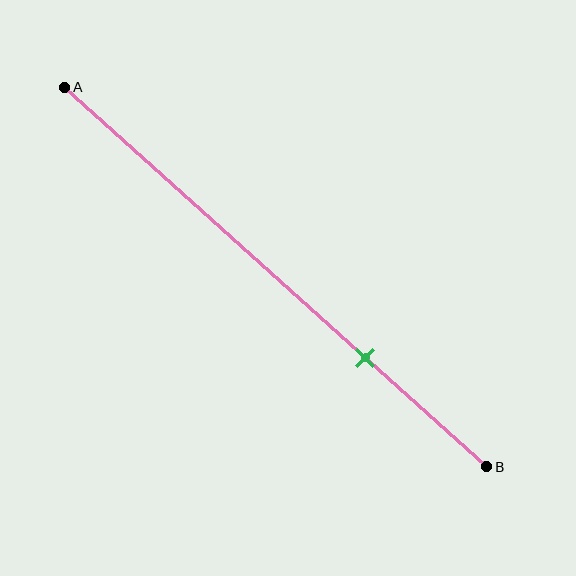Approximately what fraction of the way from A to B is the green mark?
The green mark is approximately 70% of the way from A to B.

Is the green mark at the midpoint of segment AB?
No, the mark is at about 70% from A, not at the 50% midpoint.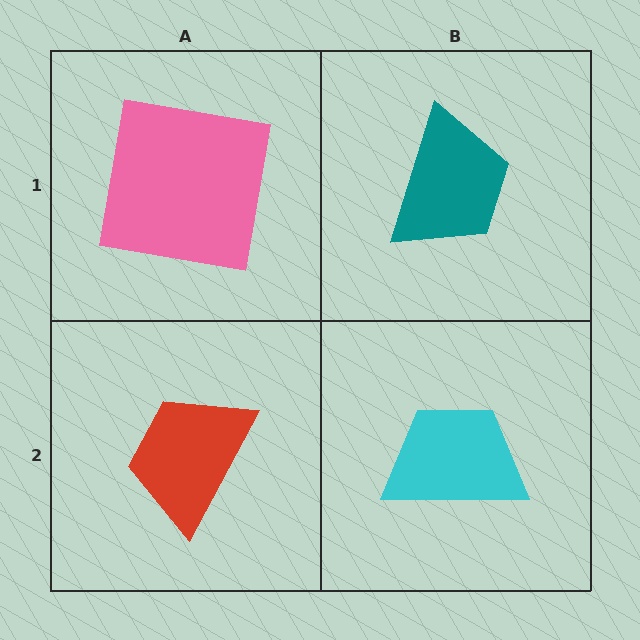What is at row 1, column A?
A pink square.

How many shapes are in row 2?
2 shapes.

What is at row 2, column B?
A cyan trapezoid.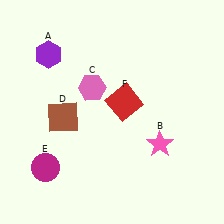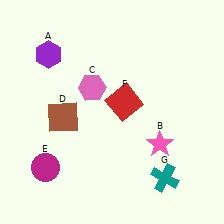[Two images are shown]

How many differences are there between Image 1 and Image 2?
There is 1 difference between the two images.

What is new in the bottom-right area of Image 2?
A teal cross (G) was added in the bottom-right area of Image 2.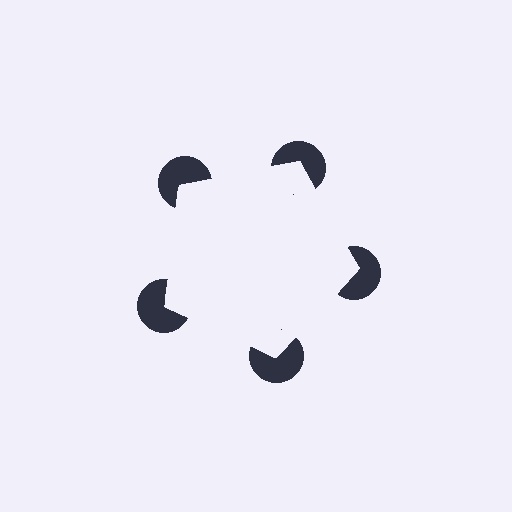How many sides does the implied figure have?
5 sides.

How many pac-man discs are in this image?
There are 5 — one at each vertex of the illusory pentagon.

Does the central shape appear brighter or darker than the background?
It typically appears slightly brighter than the background, even though no actual brightness change is drawn.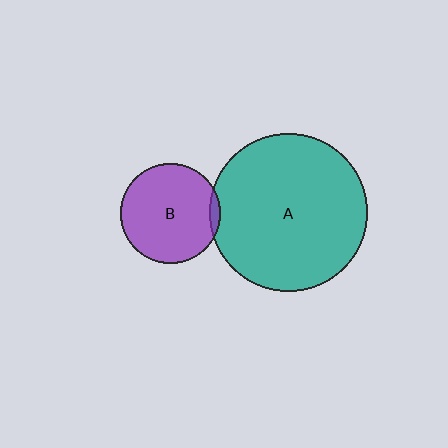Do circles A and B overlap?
Yes.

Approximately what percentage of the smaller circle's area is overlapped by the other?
Approximately 5%.